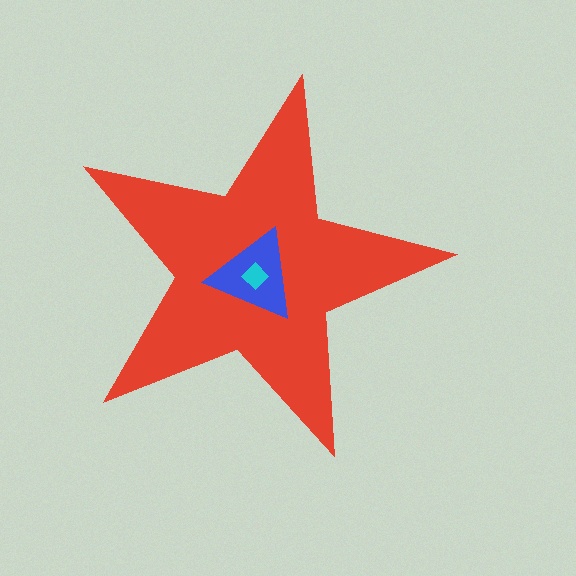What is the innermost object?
The cyan diamond.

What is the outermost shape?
The red star.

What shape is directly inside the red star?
The blue triangle.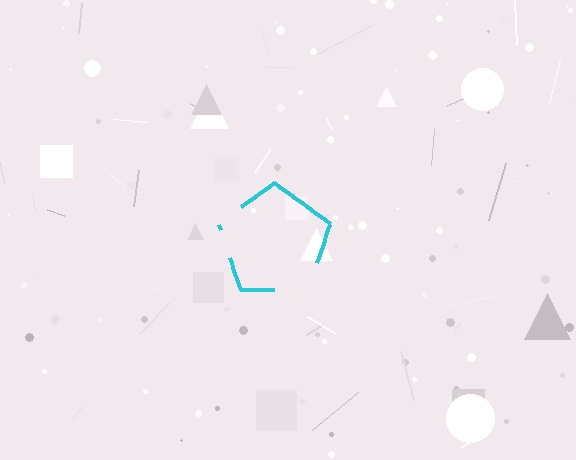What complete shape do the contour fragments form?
The contour fragments form a pentagon.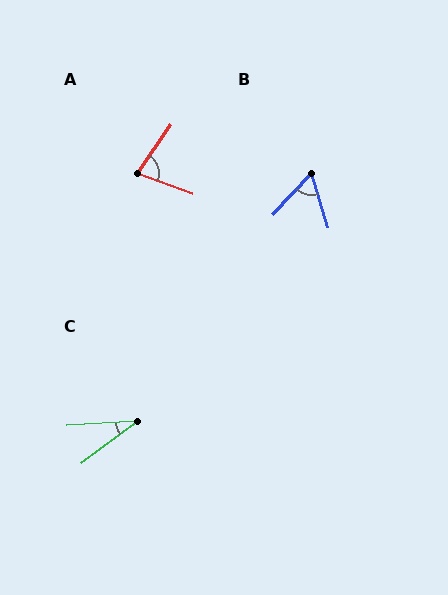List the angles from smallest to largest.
C (34°), B (60°), A (75°).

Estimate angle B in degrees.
Approximately 60 degrees.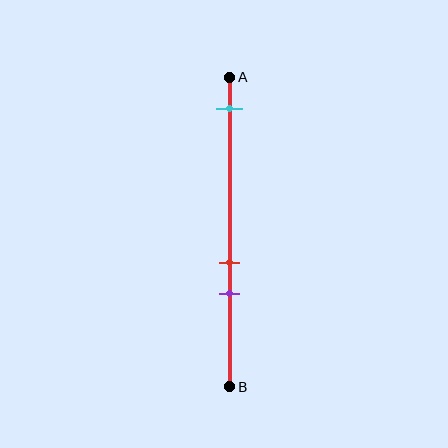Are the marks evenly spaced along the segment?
No, the marks are not evenly spaced.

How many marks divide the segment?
There are 3 marks dividing the segment.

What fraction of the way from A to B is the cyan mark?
The cyan mark is approximately 10% (0.1) of the way from A to B.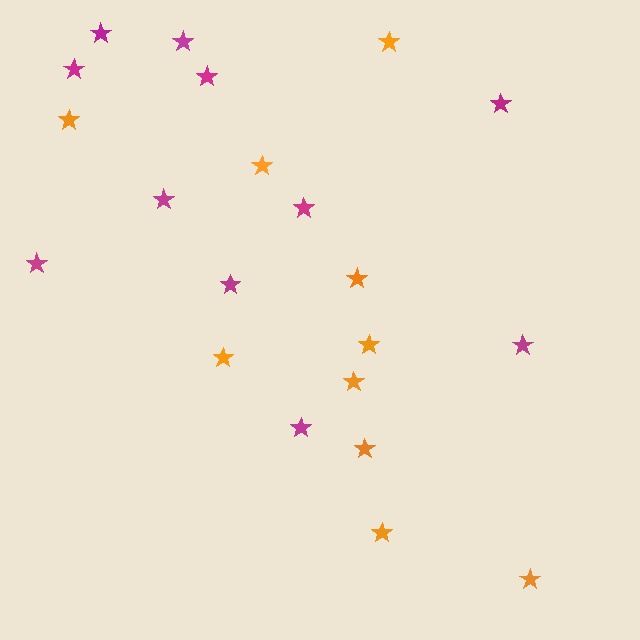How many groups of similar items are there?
There are 2 groups: one group of orange stars (10) and one group of magenta stars (11).